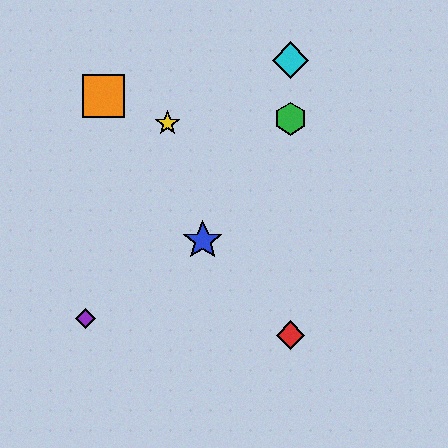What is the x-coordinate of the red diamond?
The red diamond is at x≈290.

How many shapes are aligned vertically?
3 shapes (the red diamond, the green hexagon, the cyan diamond) are aligned vertically.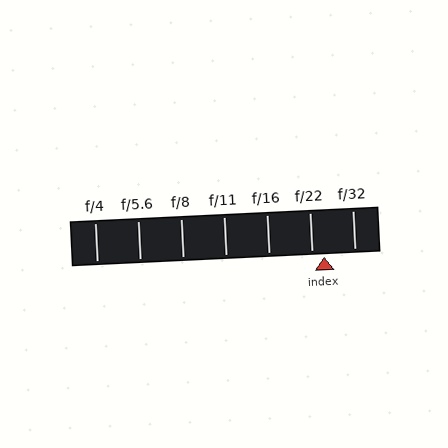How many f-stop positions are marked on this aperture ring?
There are 7 f-stop positions marked.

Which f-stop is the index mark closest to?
The index mark is closest to f/22.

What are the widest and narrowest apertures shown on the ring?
The widest aperture shown is f/4 and the narrowest is f/32.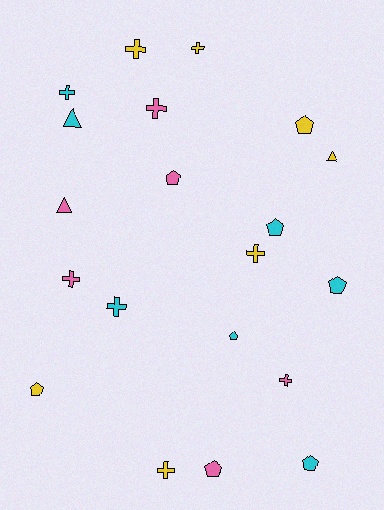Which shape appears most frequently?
Cross, with 9 objects.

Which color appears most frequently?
Cyan, with 7 objects.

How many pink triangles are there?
There is 1 pink triangle.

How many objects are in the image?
There are 20 objects.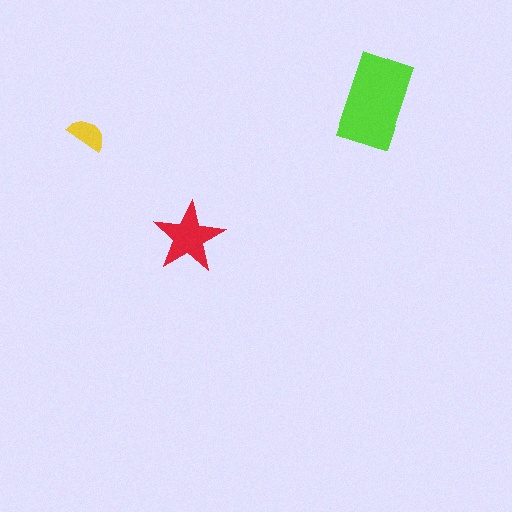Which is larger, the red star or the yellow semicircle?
The red star.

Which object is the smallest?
The yellow semicircle.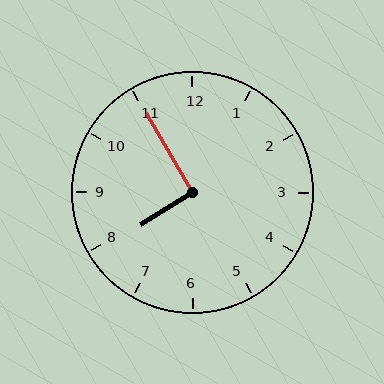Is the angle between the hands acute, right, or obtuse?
It is right.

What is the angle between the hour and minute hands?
Approximately 92 degrees.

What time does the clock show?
7:55.